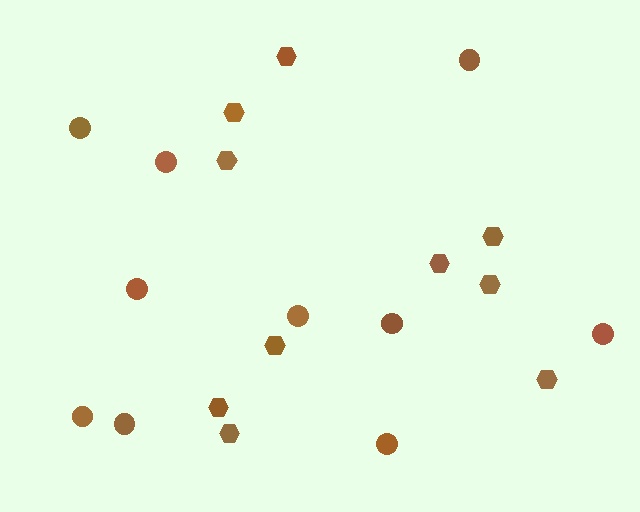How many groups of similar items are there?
There are 2 groups: one group of circles (10) and one group of hexagons (10).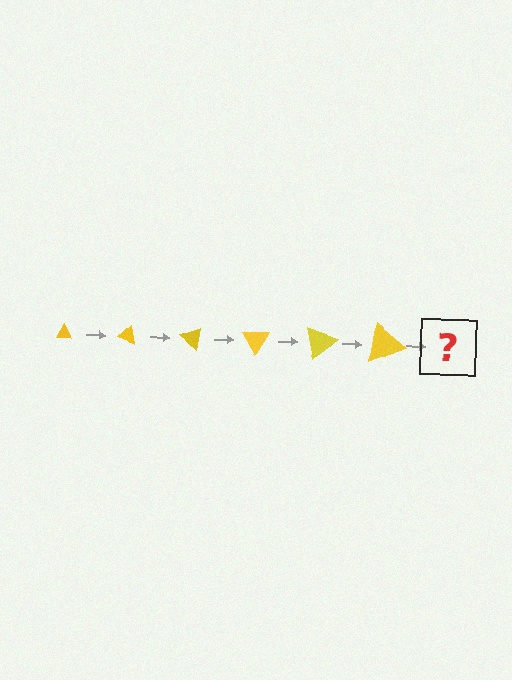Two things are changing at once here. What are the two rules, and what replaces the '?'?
The two rules are that the triangle grows larger each step and it rotates 20 degrees each step. The '?' should be a triangle, larger than the previous one and rotated 120 degrees from the start.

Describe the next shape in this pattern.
It should be a triangle, larger than the previous one and rotated 120 degrees from the start.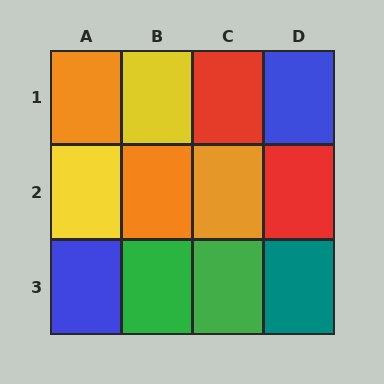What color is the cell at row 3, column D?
Teal.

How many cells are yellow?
2 cells are yellow.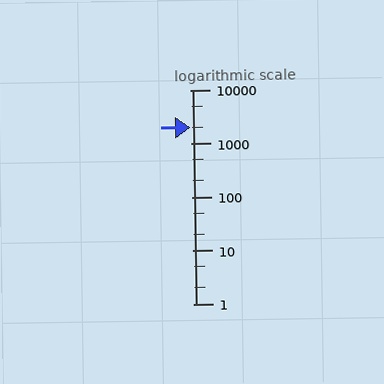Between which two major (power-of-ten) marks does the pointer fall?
The pointer is between 1000 and 10000.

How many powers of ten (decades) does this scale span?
The scale spans 4 decades, from 1 to 10000.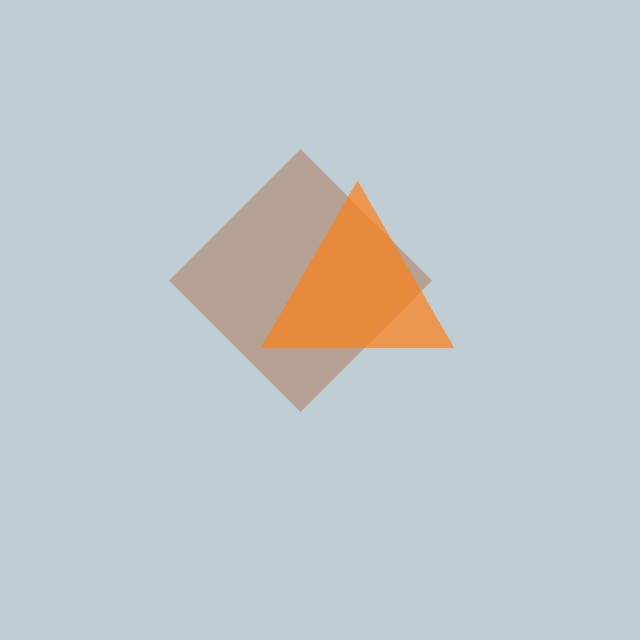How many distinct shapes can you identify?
There are 2 distinct shapes: a brown diamond, an orange triangle.